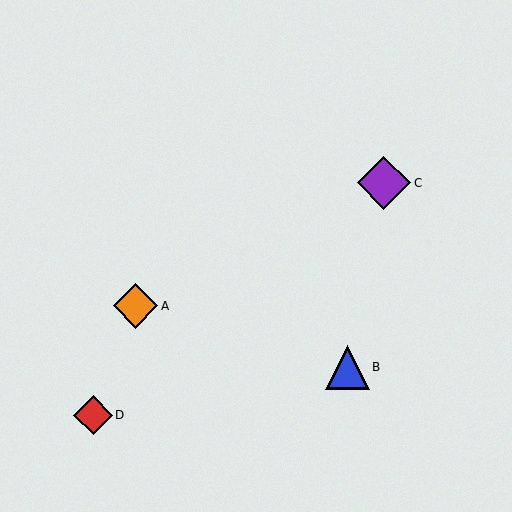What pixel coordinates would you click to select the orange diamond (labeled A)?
Click at (136, 306) to select the orange diamond A.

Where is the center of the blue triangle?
The center of the blue triangle is at (347, 367).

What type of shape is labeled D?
Shape D is a red diamond.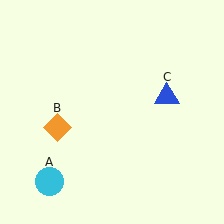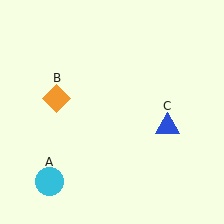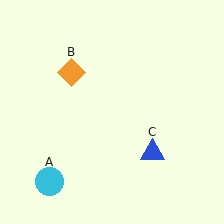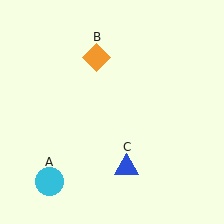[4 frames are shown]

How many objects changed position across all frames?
2 objects changed position: orange diamond (object B), blue triangle (object C).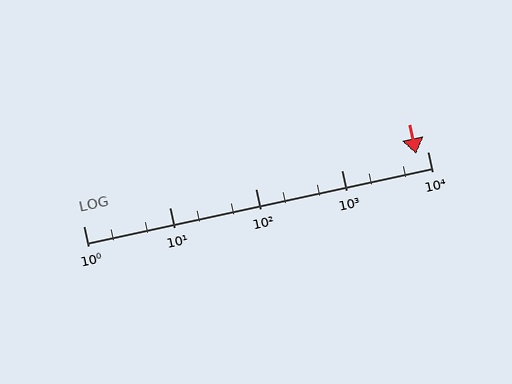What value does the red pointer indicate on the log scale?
The pointer indicates approximately 7400.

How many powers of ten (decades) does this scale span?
The scale spans 4 decades, from 1 to 10000.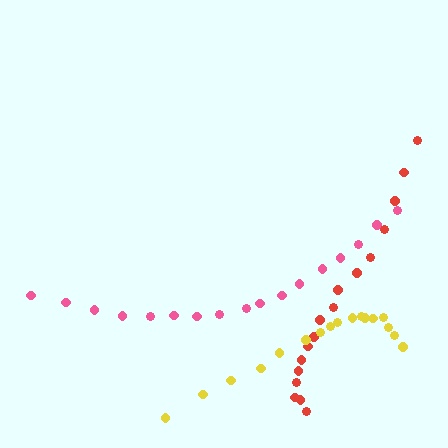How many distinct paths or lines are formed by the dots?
There are 3 distinct paths.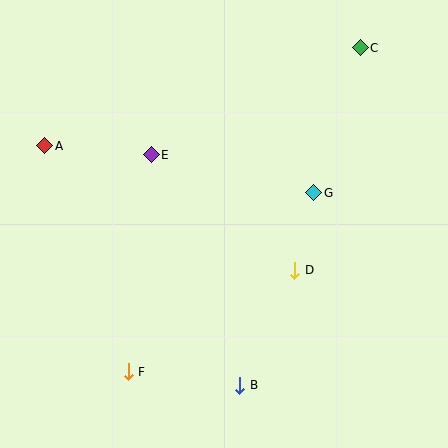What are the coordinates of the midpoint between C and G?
The midpoint between C and G is at (337, 120).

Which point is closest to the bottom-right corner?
Point B is closest to the bottom-right corner.